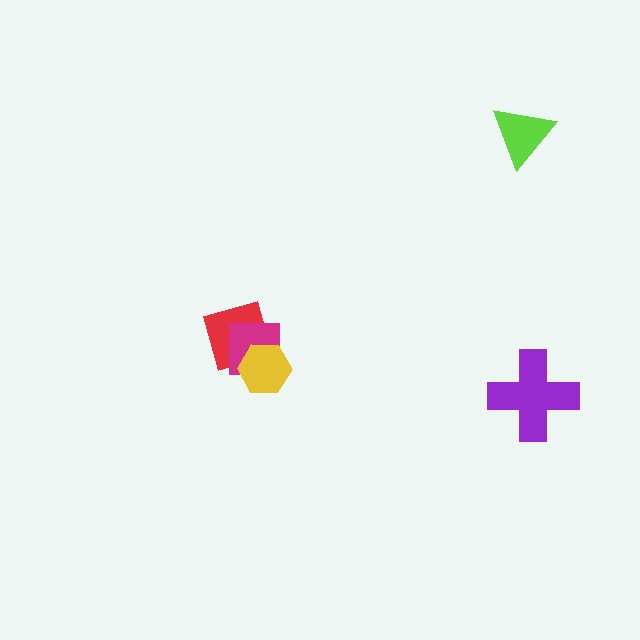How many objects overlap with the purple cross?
0 objects overlap with the purple cross.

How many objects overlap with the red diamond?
2 objects overlap with the red diamond.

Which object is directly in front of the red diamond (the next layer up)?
The magenta square is directly in front of the red diamond.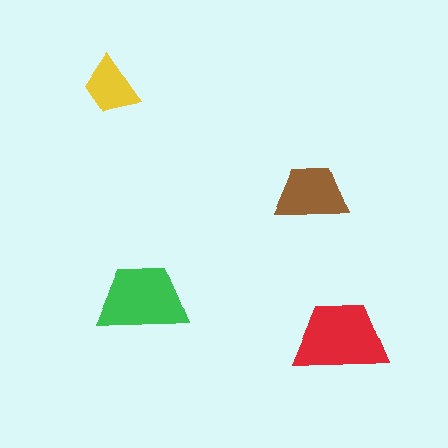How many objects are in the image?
There are 4 objects in the image.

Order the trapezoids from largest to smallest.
the red one, the green one, the brown one, the yellow one.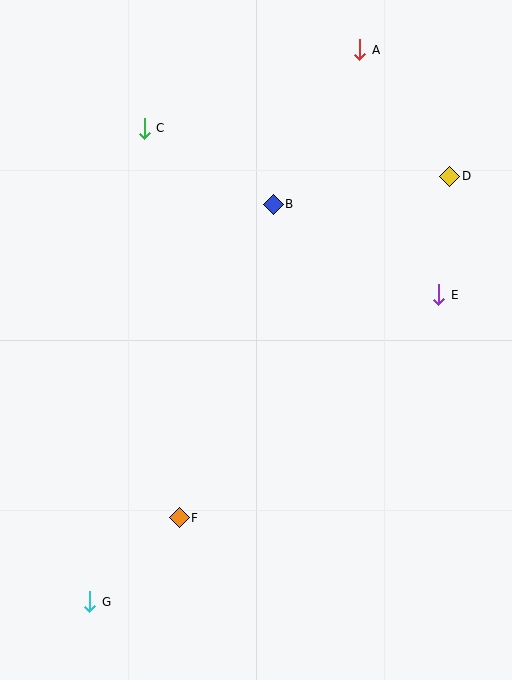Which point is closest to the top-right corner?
Point A is closest to the top-right corner.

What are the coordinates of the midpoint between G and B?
The midpoint between G and B is at (182, 403).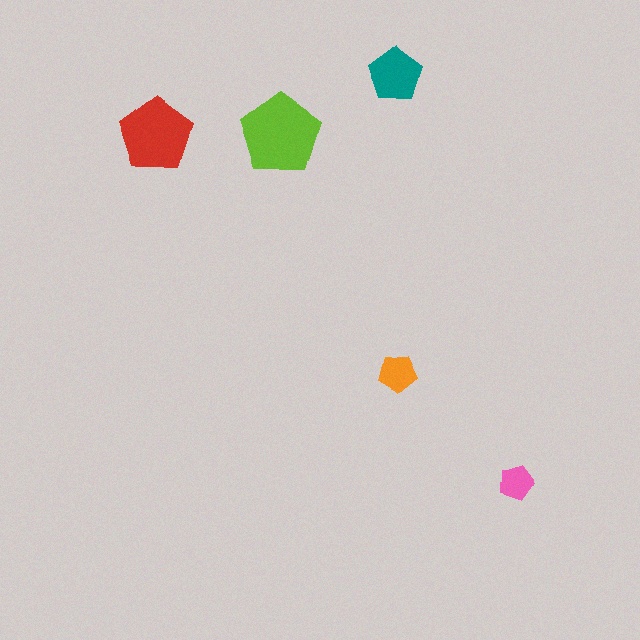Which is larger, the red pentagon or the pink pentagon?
The red one.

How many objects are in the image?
There are 5 objects in the image.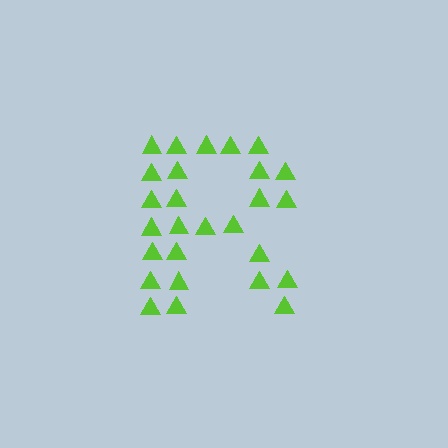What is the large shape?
The large shape is the letter R.